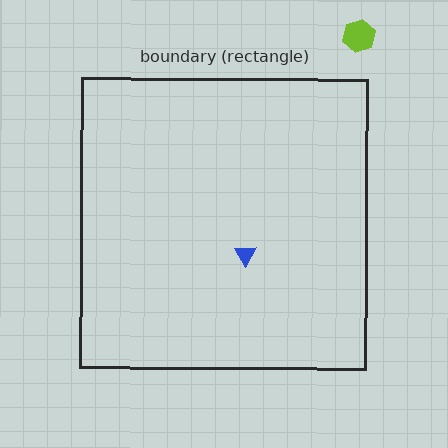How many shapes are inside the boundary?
1 inside, 1 outside.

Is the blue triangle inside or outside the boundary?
Inside.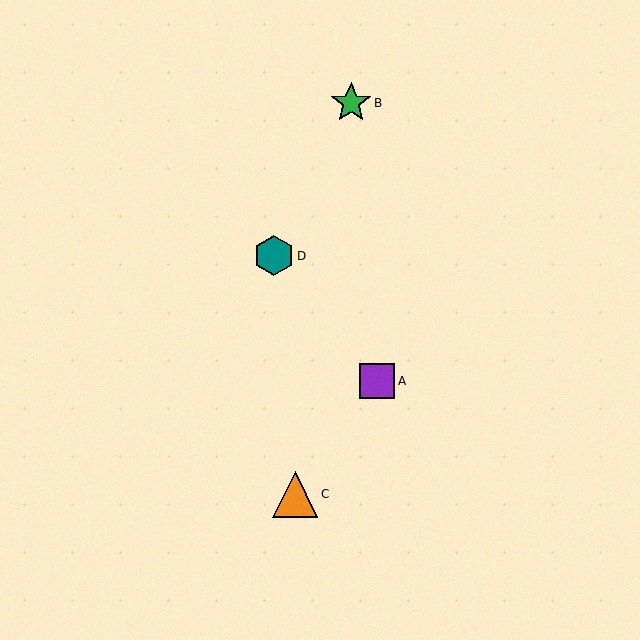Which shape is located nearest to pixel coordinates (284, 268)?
The teal hexagon (labeled D) at (274, 256) is nearest to that location.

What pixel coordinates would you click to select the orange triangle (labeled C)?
Click at (295, 494) to select the orange triangle C.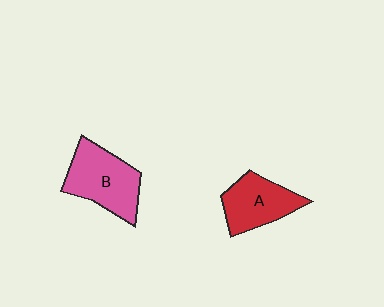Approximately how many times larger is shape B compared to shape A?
Approximately 1.2 times.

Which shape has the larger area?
Shape B (pink).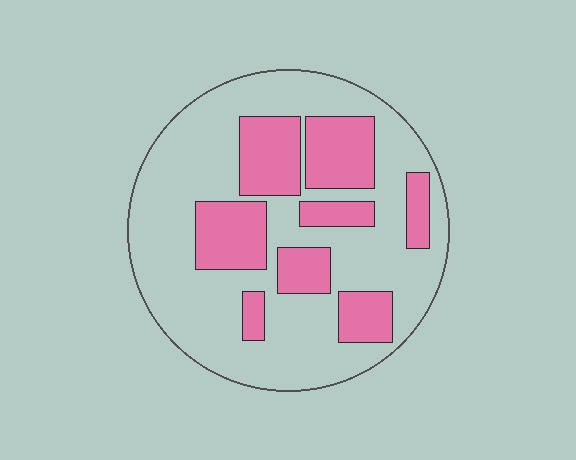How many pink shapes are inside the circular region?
8.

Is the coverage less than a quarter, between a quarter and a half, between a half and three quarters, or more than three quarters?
Between a quarter and a half.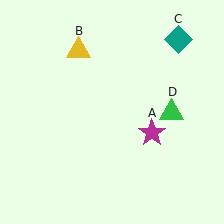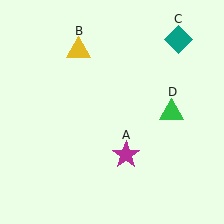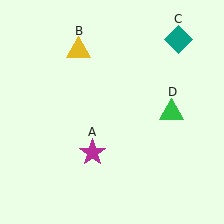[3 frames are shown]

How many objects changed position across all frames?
1 object changed position: magenta star (object A).